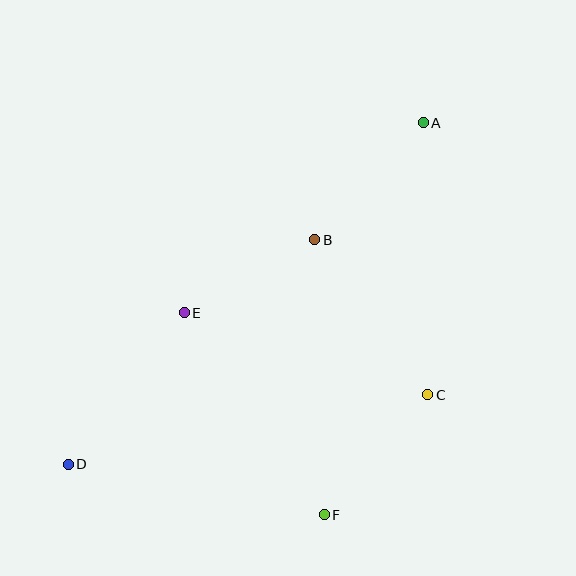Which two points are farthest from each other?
Points A and D are farthest from each other.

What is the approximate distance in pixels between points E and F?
The distance between E and F is approximately 246 pixels.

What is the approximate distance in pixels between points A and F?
The distance between A and F is approximately 404 pixels.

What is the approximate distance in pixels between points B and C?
The distance between B and C is approximately 191 pixels.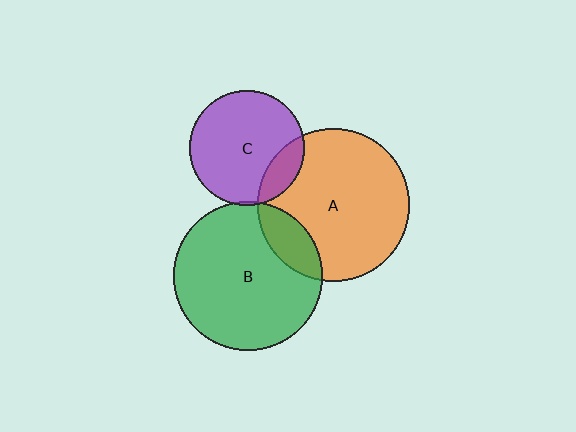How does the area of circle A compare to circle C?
Approximately 1.8 times.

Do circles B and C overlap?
Yes.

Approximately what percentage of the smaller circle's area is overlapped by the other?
Approximately 5%.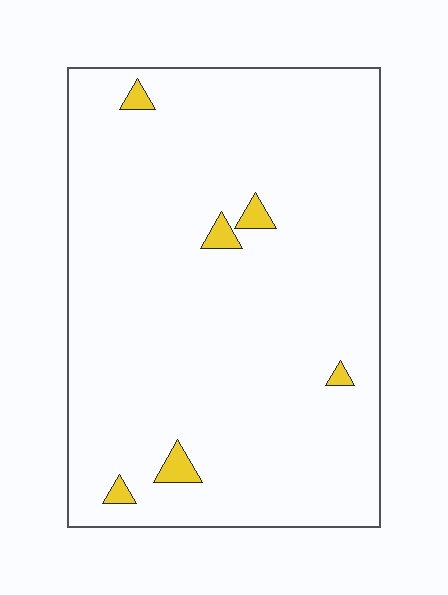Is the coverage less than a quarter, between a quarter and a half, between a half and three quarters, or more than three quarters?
Less than a quarter.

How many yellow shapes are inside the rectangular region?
6.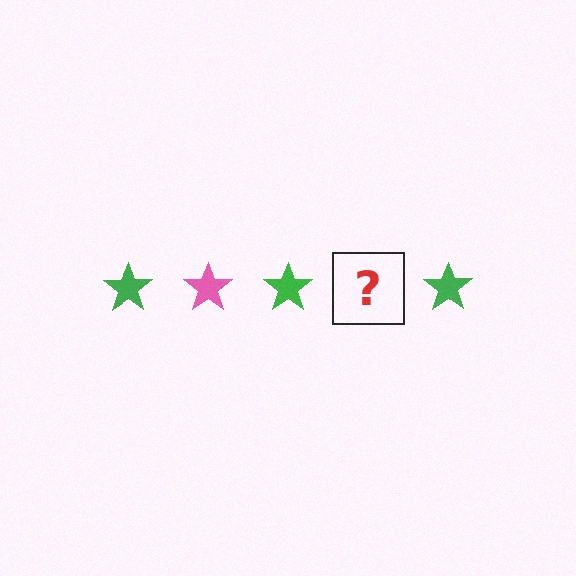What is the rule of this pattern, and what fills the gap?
The rule is that the pattern cycles through green, pink stars. The gap should be filled with a pink star.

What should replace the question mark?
The question mark should be replaced with a pink star.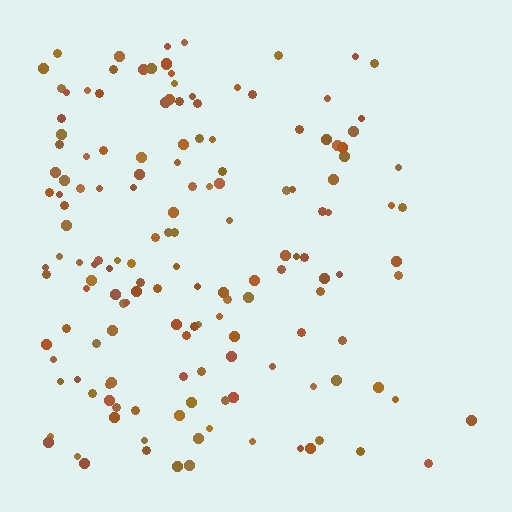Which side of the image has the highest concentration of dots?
The left.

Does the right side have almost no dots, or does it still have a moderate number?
Still a moderate number, just noticeably fewer than the left.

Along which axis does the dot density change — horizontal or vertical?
Horizontal.